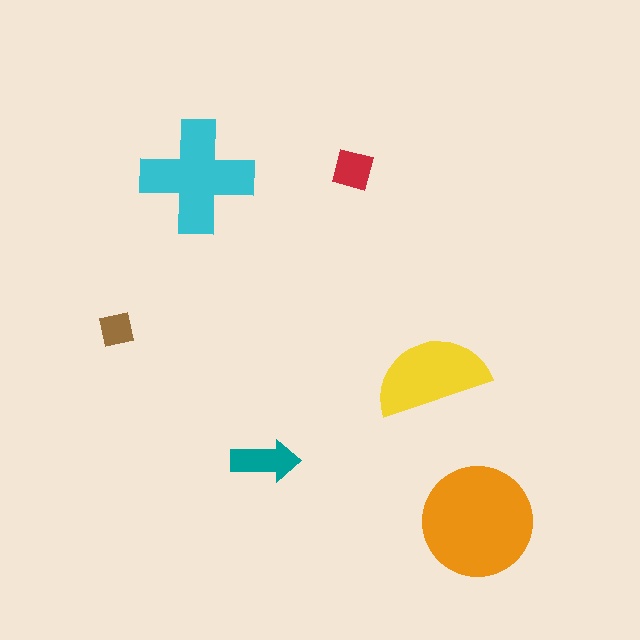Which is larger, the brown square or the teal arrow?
The teal arrow.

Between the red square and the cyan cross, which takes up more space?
The cyan cross.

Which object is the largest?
The orange circle.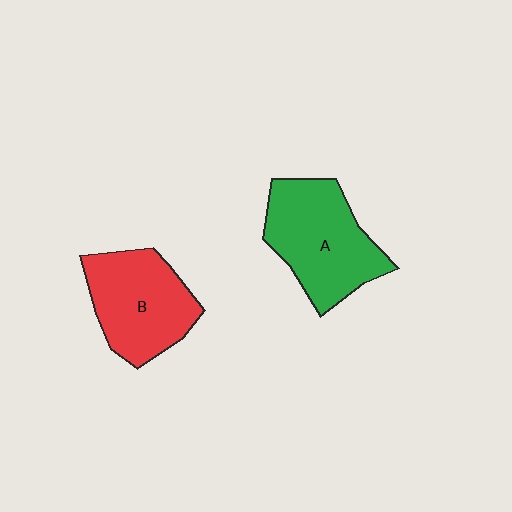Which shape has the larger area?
Shape A (green).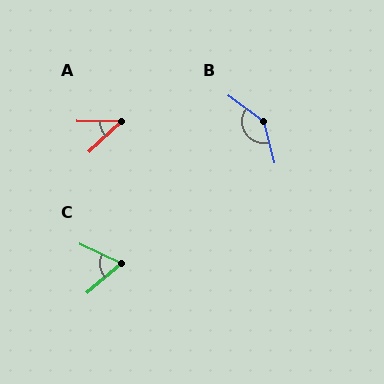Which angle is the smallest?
A, at approximately 44 degrees.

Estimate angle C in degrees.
Approximately 65 degrees.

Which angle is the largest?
B, at approximately 141 degrees.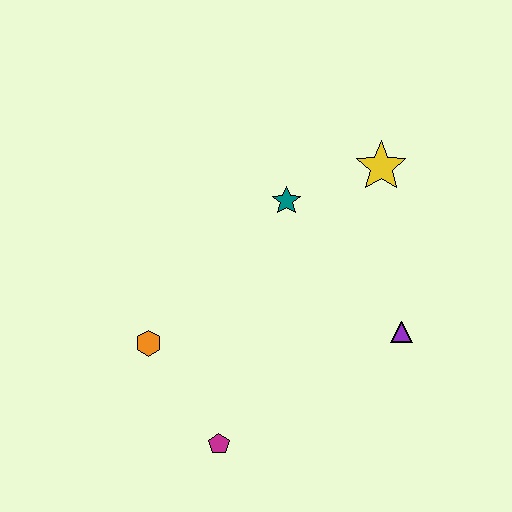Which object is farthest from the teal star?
The magenta pentagon is farthest from the teal star.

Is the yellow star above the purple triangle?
Yes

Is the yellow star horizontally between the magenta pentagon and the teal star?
No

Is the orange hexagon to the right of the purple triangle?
No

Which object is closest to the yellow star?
The teal star is closest to the yellow star.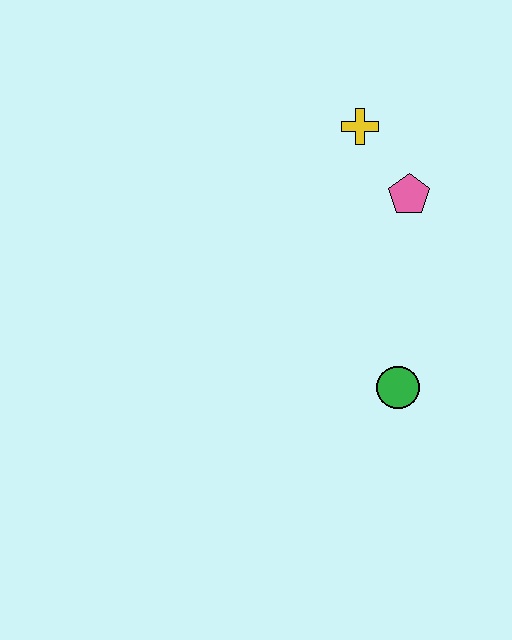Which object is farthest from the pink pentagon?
The green circle is farthest from the pink pentagon.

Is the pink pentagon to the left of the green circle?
No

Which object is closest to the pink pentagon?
The yellow cross is closest to the pink pentagon.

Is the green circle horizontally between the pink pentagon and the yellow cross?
Yes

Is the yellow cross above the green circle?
Yes